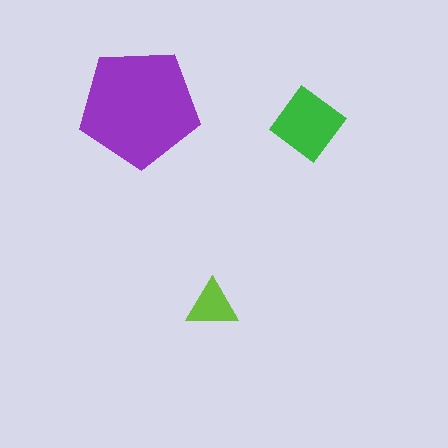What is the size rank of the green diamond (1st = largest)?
2nd.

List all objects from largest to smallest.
The purple pentagon, the green diamond, the lime triangle.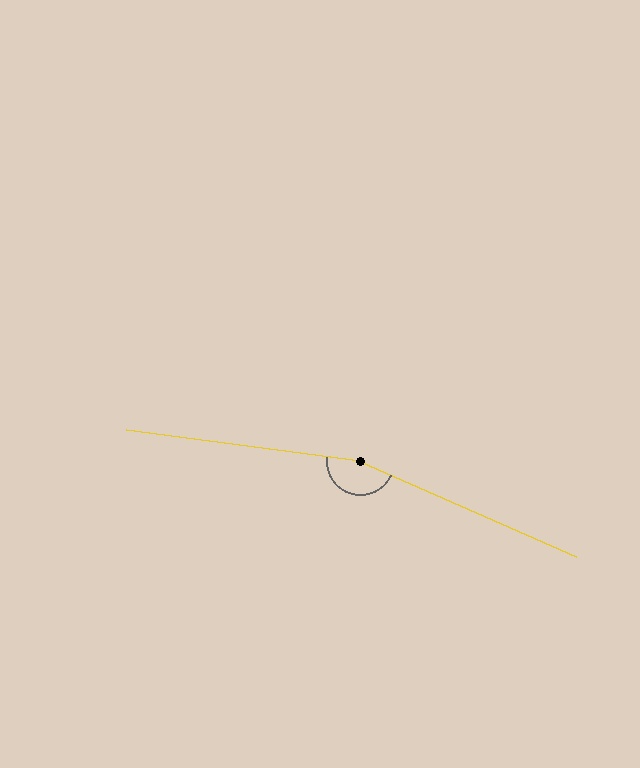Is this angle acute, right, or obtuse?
It is obtuse.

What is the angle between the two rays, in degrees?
Approximately 164 degrees.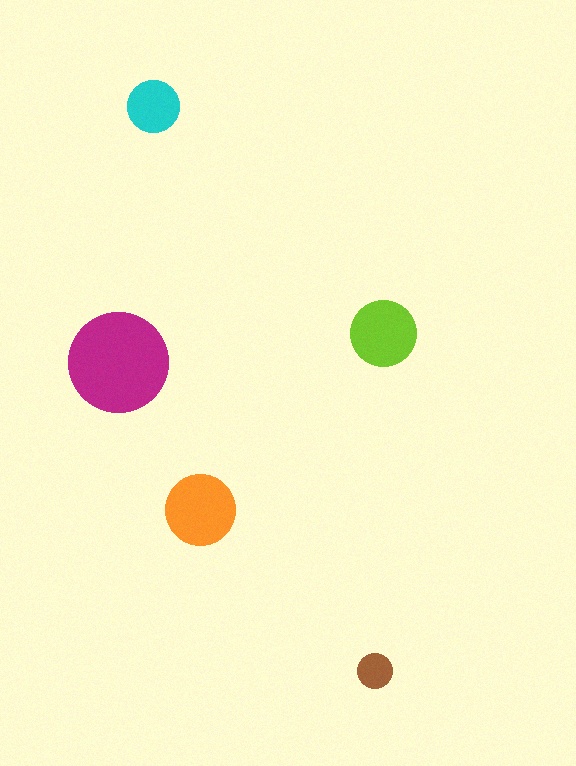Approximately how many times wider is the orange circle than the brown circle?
About 2 times wider.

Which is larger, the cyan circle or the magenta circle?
The magenta one.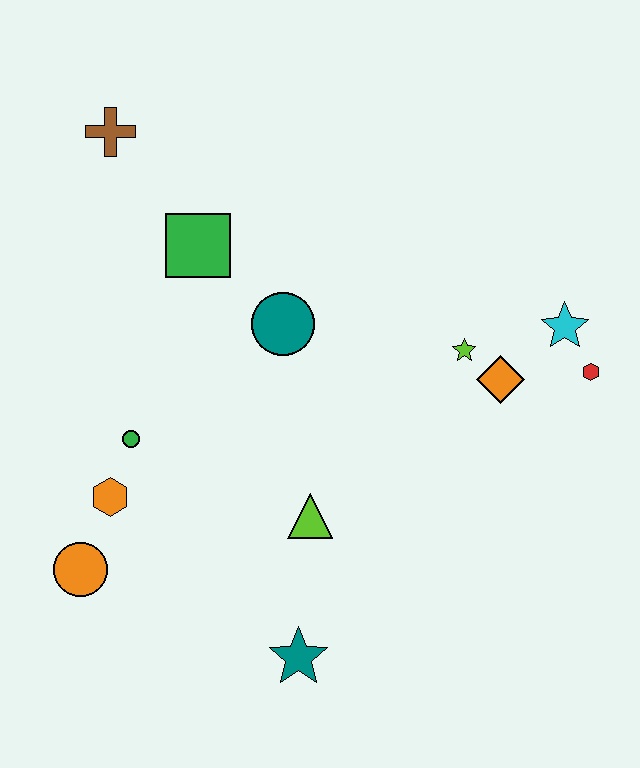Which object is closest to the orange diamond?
The lime star is closest to the orange diamond.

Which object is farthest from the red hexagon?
The orange circle is farthest from the red hexagon.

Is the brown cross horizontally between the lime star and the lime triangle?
No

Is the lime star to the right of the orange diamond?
No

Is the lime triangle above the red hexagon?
No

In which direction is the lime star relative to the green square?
The lime star is to the right of the green square.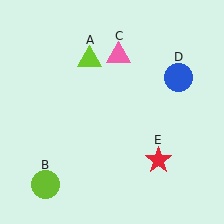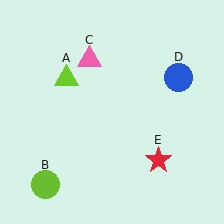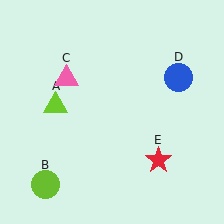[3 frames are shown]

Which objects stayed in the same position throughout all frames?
Lime circle (object B) and blue circle (object D) and red star (object E) remained stationary.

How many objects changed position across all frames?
2 objects changed position: lime triangle (object A), pink triangle (object C).